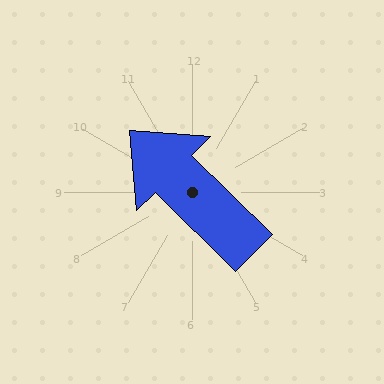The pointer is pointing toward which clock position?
Roughly 10 o'clock.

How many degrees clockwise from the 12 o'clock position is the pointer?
Approximately 315 degrees.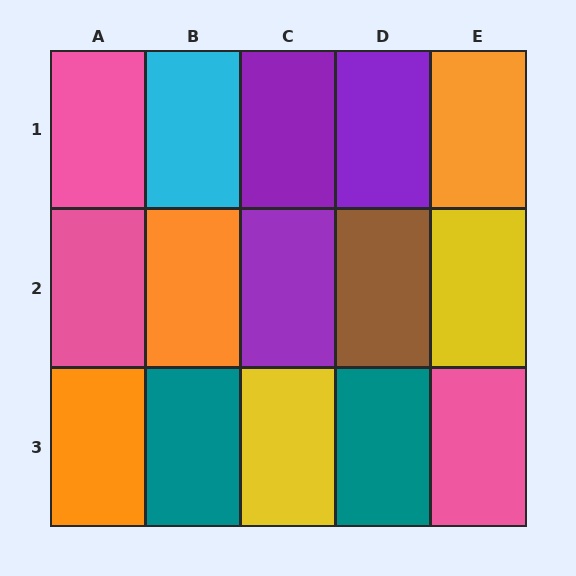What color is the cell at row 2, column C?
Purple.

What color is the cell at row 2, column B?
Orange.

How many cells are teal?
2 cells are teal.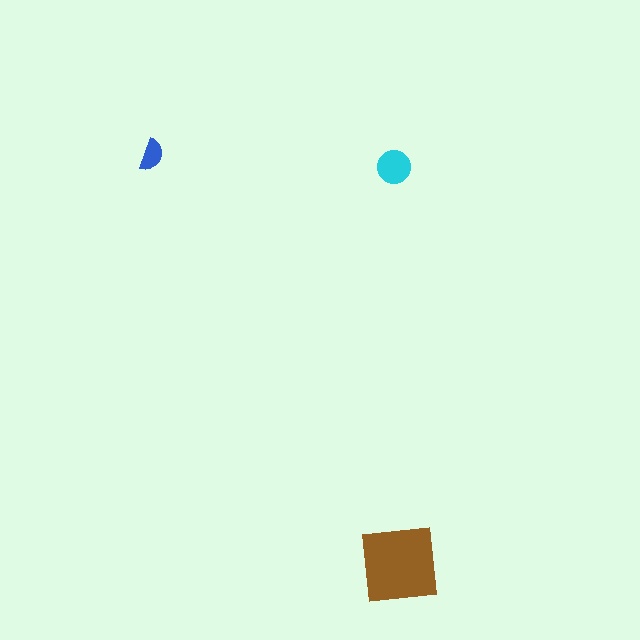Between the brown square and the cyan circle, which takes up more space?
The brown square.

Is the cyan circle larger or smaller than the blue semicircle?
Larger.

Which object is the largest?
The brown square.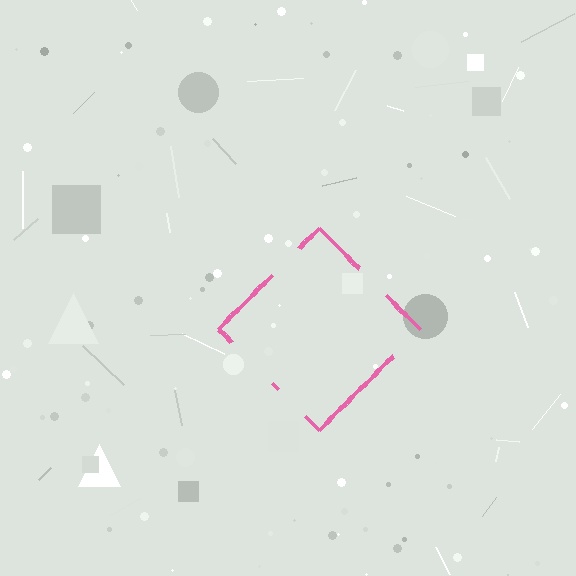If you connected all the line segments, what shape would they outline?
They would outline a diamond.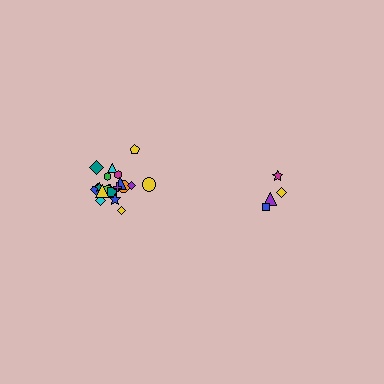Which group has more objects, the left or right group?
The left group.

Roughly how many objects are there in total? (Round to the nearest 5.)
Roughly 25 objects in total.